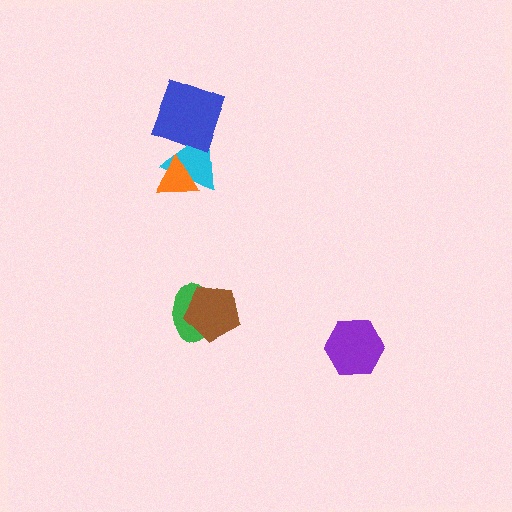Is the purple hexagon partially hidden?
No, no other shape covers it.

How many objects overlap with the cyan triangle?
2 objects overlap with the cyan triangle.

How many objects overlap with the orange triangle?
1 object overlaps with the orange triangle.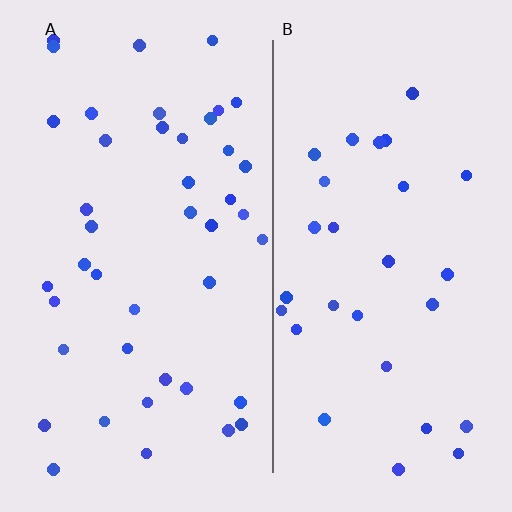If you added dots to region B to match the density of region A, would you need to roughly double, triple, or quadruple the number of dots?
Approximately double.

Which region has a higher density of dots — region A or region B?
A (the left).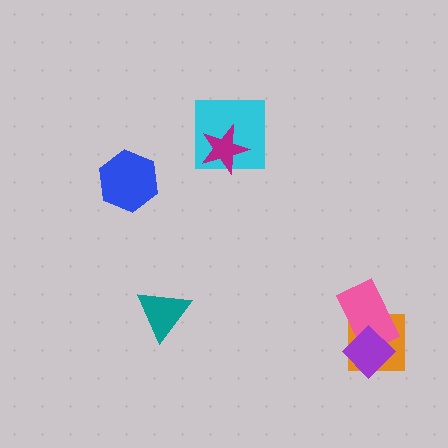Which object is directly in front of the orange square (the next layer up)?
The pink rectangle is directly in front of the orange square.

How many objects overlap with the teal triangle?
0 objects overlap with the teal triangle.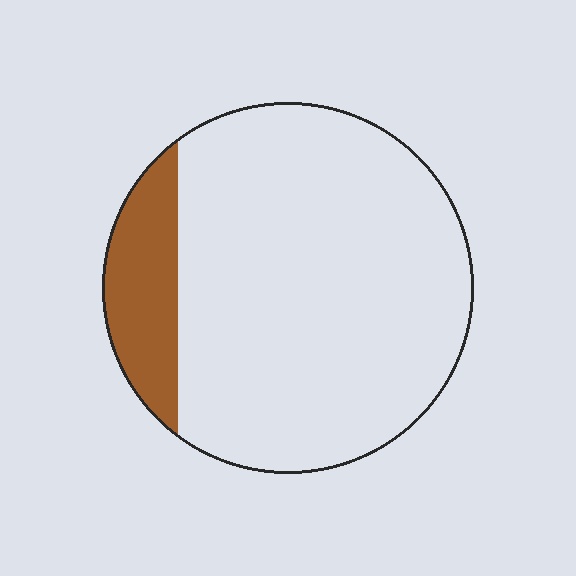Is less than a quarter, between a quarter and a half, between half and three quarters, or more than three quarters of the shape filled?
Less than a quarter.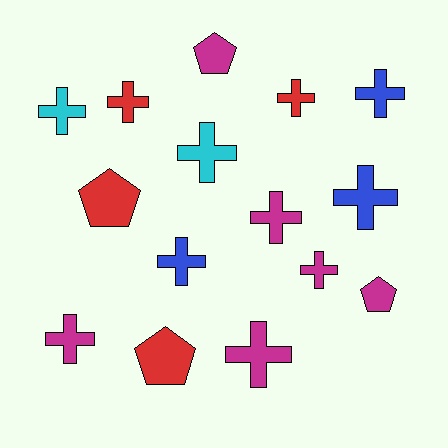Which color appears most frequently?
Magenta, with 6 objects.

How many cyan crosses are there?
There are 2 cyan crosses.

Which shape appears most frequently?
Cross, with 11 objects.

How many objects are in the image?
There are 15 objects.